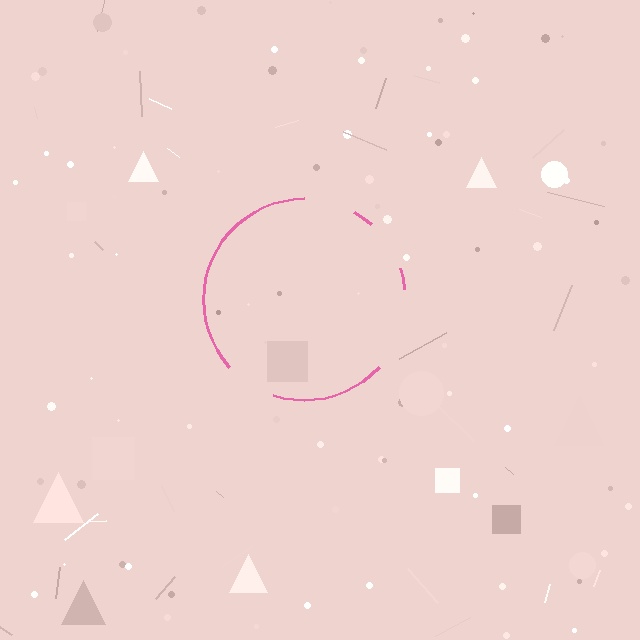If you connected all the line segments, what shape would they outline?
They would outline a circle.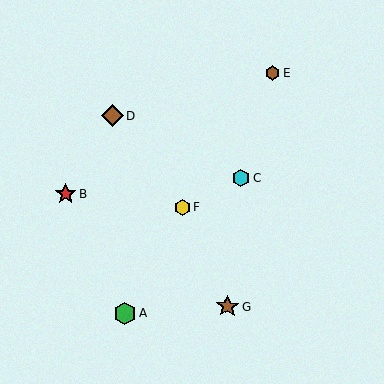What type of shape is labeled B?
Shape B is a red star.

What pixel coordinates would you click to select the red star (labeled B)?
Click at (65, 194) to select the red star B.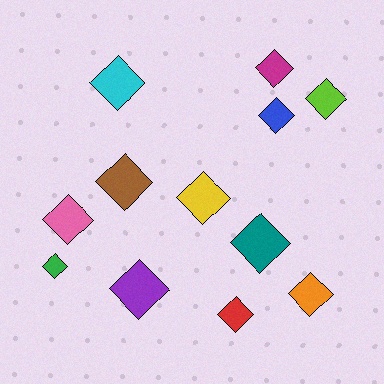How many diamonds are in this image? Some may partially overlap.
There are 12 diamonds.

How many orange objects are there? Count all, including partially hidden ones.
There is 1 orange object.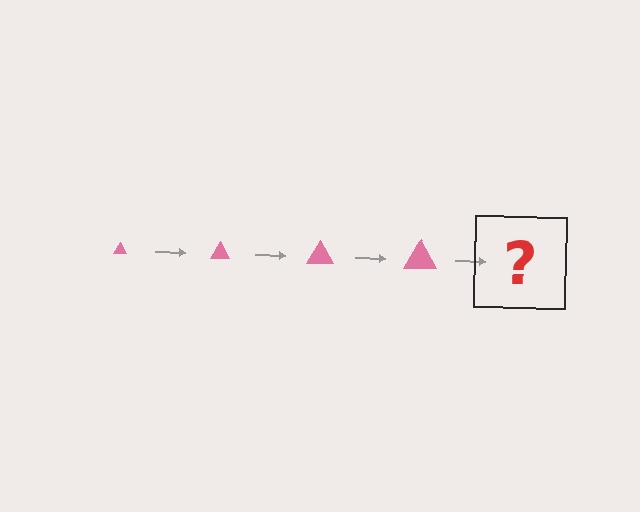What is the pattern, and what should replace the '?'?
The pattern is that the triangle gets progressively larger each step. The '?' should be a pink triangle, larger than the previous one.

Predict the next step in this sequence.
The next step is a pink triangle, larger than the previous one.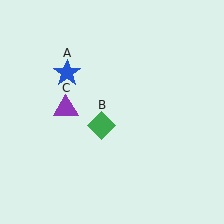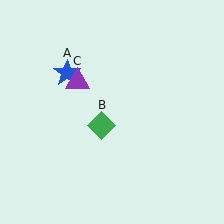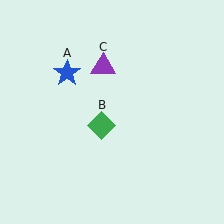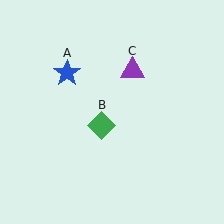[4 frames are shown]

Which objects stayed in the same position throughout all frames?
Blue star (object A) and green diamond (object B) remained stationary.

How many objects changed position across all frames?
1 object changed position: purple triangle (object C).